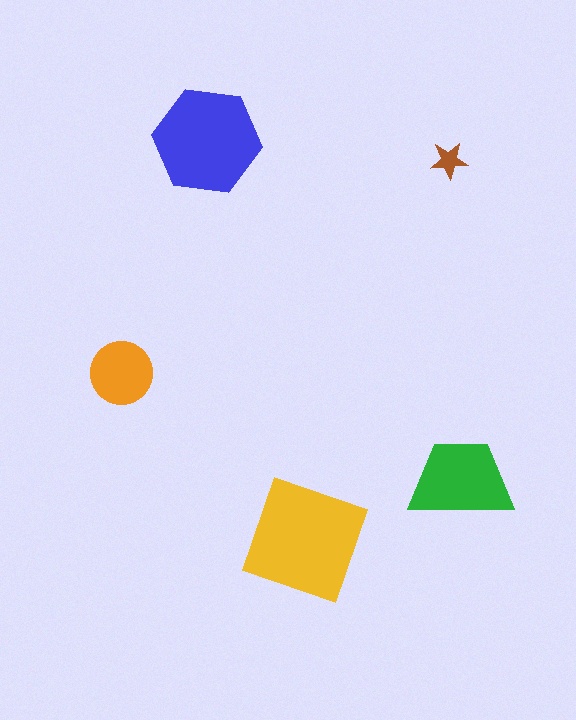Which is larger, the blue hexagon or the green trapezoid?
The blue hexagon.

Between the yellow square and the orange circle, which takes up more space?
The yellow square.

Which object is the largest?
The yellow square.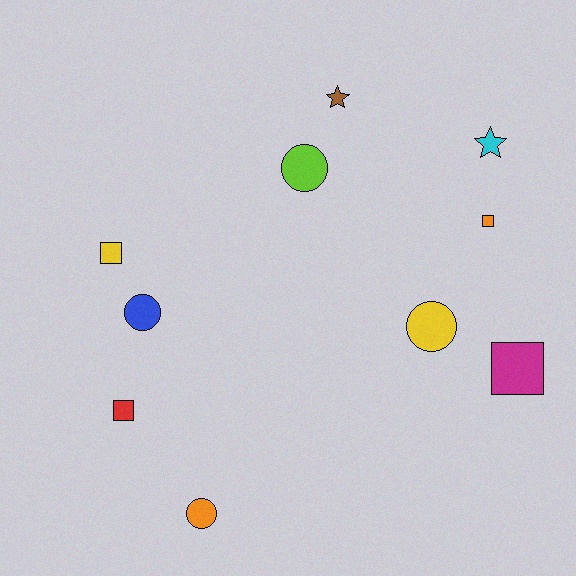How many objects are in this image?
There are 10 objects.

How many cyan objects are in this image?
There is 1 cyan object.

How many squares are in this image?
There are 4 squares.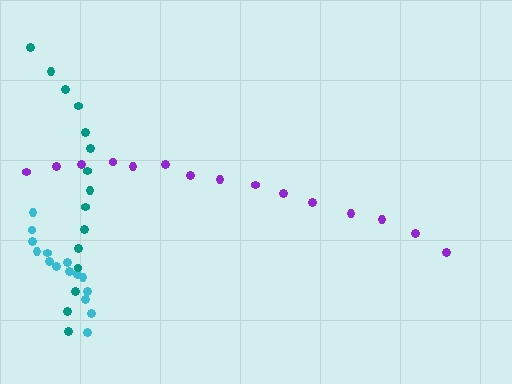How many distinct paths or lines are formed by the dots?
There are 3 distinct paths.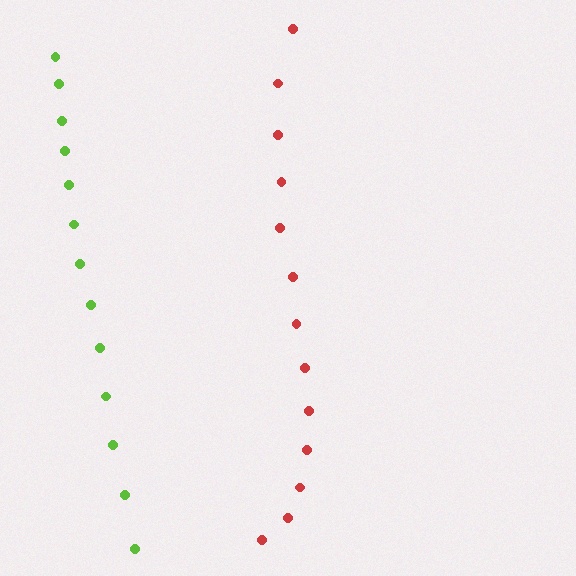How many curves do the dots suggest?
There are 2 distinct paths.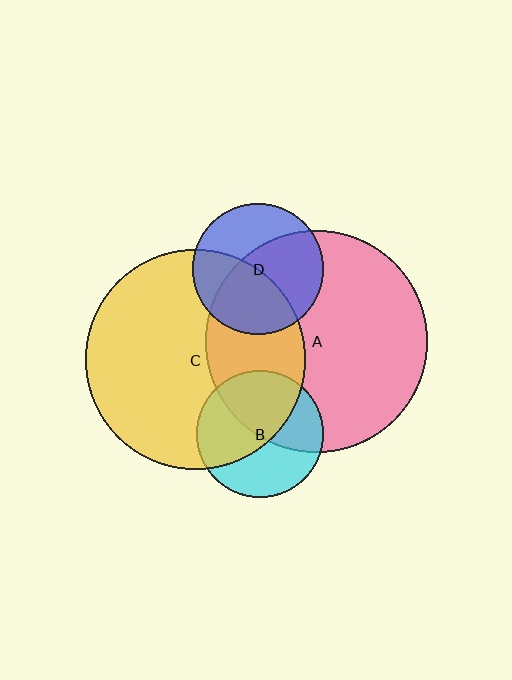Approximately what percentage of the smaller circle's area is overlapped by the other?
Approximately 55%.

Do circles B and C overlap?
Yes.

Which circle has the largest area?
Circle A (pink).